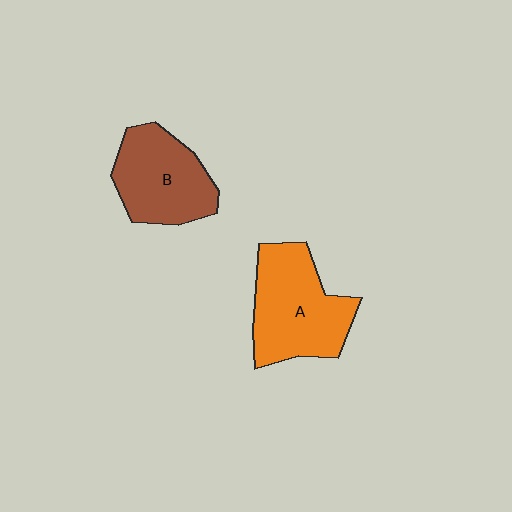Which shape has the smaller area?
Shape B (brown).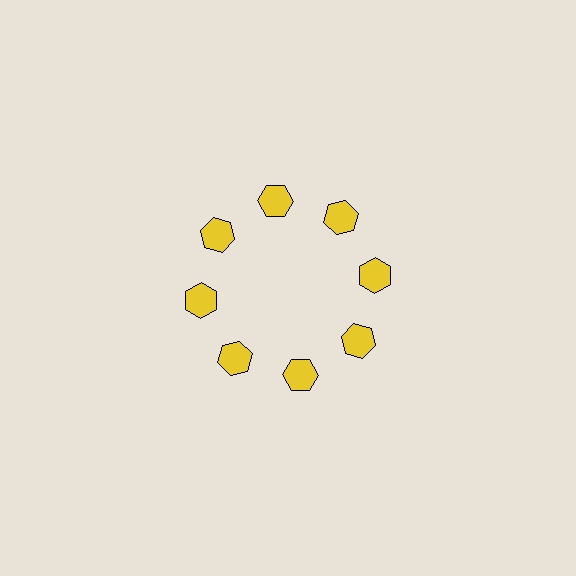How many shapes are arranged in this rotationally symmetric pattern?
There are 8 shapes, arranged in 8 groups of 1.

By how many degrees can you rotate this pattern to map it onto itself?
The pattern maps onto itself every 45 degrees of rotation.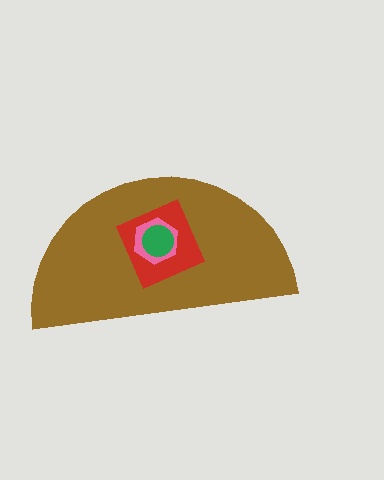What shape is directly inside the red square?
The pink hexagon.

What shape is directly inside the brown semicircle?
The red square.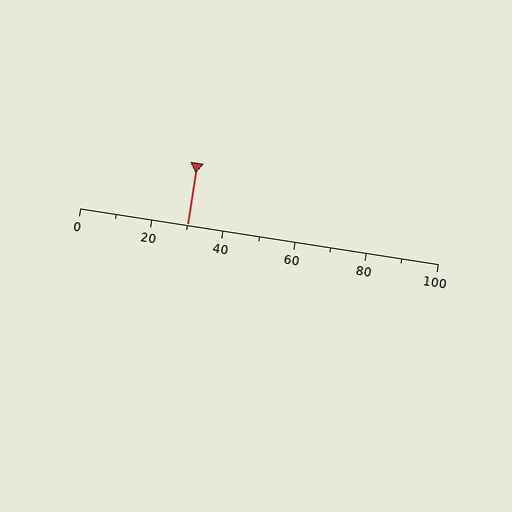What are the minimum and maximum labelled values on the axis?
The axis runs from 0 to 100.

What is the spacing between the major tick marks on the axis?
The major ticks are spaced 20 apart.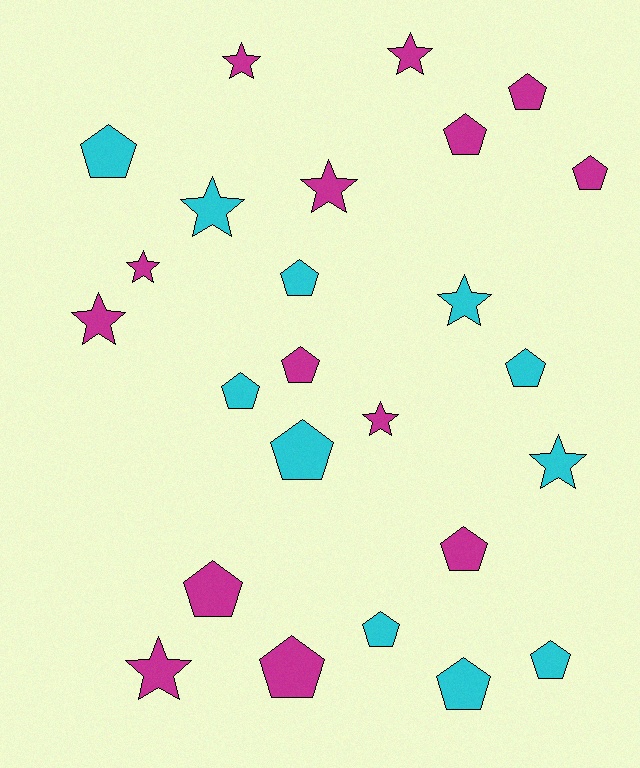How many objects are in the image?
There are 25 objects.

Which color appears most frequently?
Magenta, with 14 objects.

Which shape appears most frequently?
Pentagon, with 15 objects.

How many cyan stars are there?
There are 3 cyan stars.